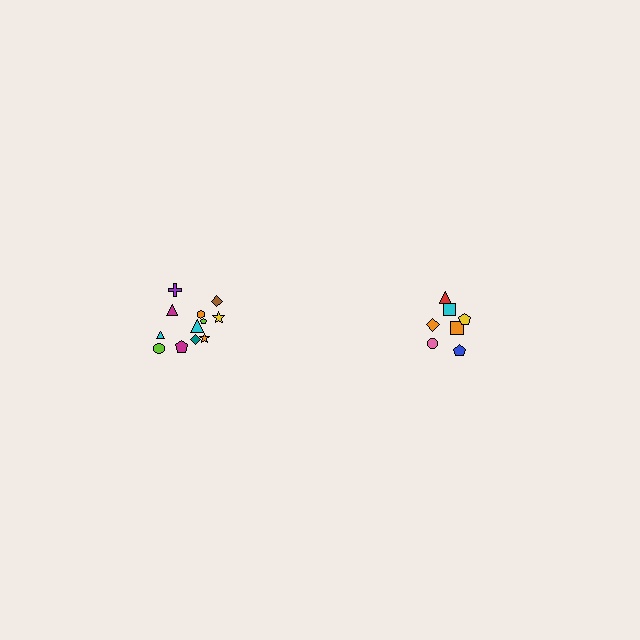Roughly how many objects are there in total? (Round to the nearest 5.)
Roughly 20 objects in total.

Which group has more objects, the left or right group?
The left group.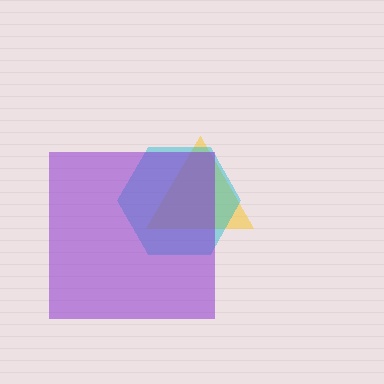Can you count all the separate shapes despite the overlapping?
Yes, there are 3 separate shapes.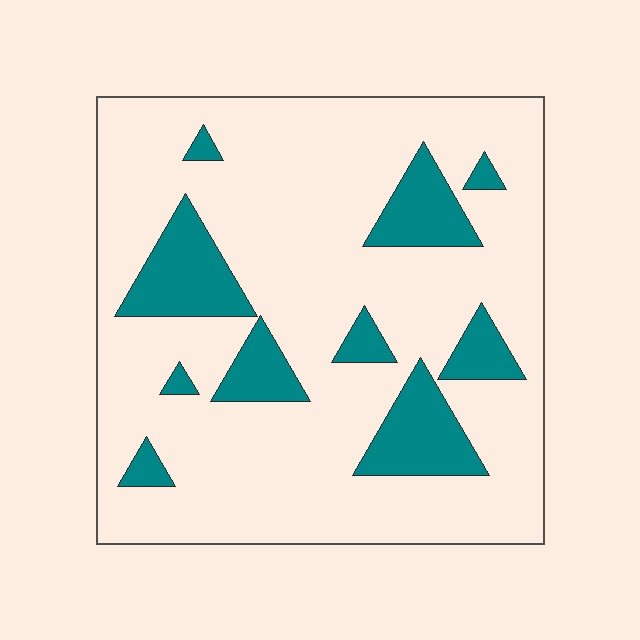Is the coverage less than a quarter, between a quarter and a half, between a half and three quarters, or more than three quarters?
Less than a quarter.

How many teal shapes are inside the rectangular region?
10.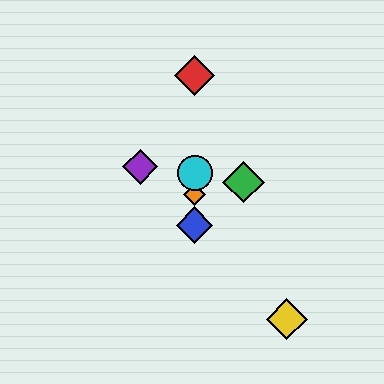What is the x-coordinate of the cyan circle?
The cyan circle is at x≈195.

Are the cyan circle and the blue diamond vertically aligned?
Yes, both are at x≈195.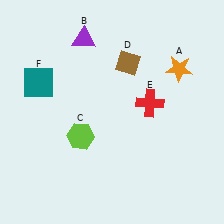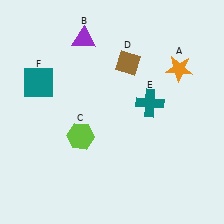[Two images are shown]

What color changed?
The cross (E) changed from red in Image 1 to teal in Image 2.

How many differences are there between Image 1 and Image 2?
There is 1 difference between the two images.